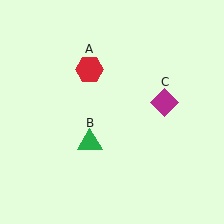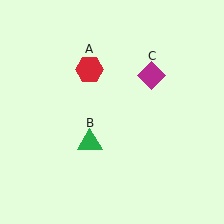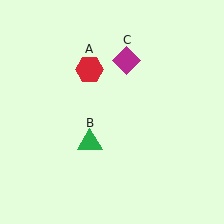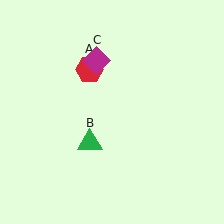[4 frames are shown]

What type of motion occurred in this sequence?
The magenta diamond (object C) rotated counterclockwise around the center of the scene.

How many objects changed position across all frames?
1 object changed position: magenta diamond (object C).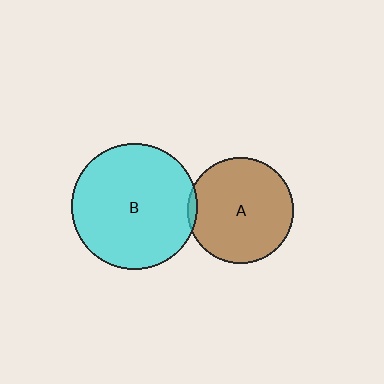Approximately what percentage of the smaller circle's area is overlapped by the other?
Approximately 5%.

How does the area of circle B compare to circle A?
Approximately 1.4 times.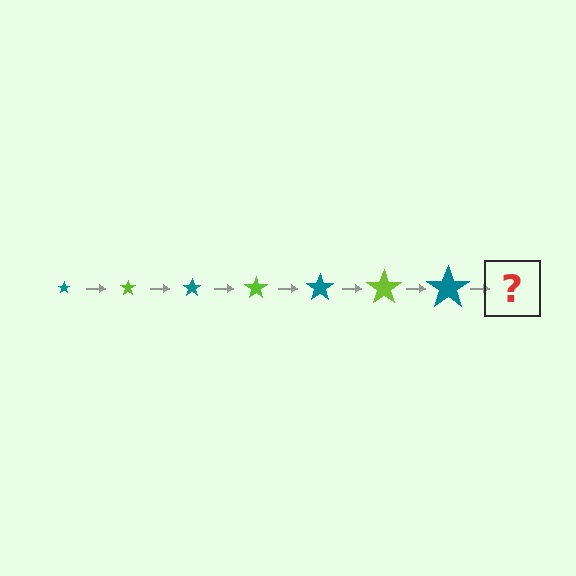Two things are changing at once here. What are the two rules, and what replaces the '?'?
The two rules are that the star grows larger each step and the color cycles through teal and lime. The '?' should be a lime star, larger than the previous one.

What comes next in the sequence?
The next element should be a lime star, larger than the previous one.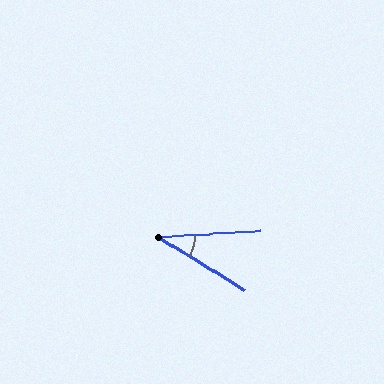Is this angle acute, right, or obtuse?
It is acute.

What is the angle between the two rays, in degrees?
Approximately 35 degrees.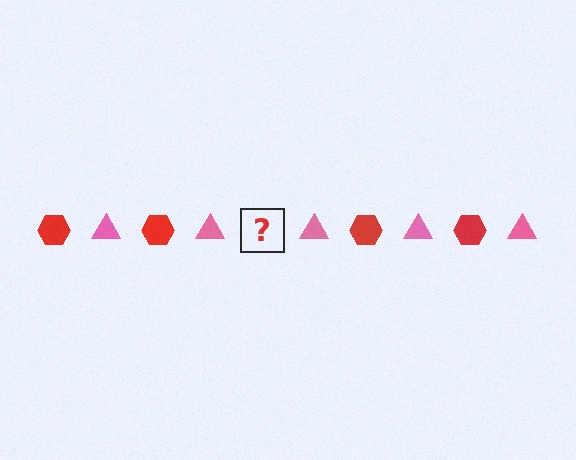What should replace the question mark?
The question mark should be replaced with a red hexagon.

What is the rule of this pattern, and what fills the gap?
The rule is that the pattern alternates between red hexagon and pink triangle. The gap should be filled with a red hexagon.